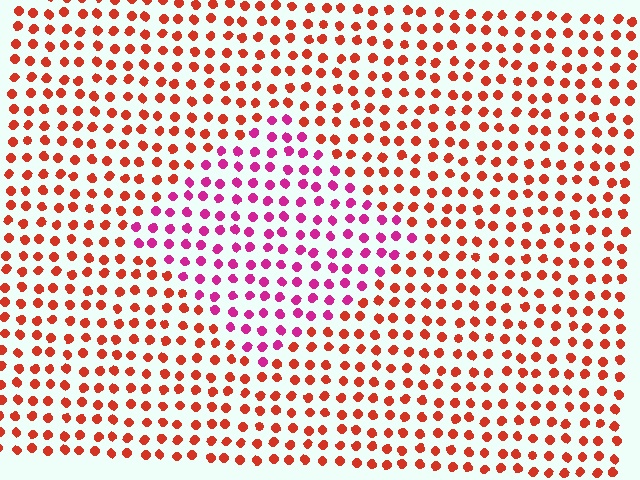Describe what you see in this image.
The image is filled with small red elements in a uniform arrangement. A diamond-shaped region is visible where the elements are tinted to a slightly different hue, forming a subtle color boundary.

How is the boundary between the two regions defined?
The boundary is defined purely by a slight shift in hue (about 46 degrees). Spacing, size, and orientation are identical on both sides.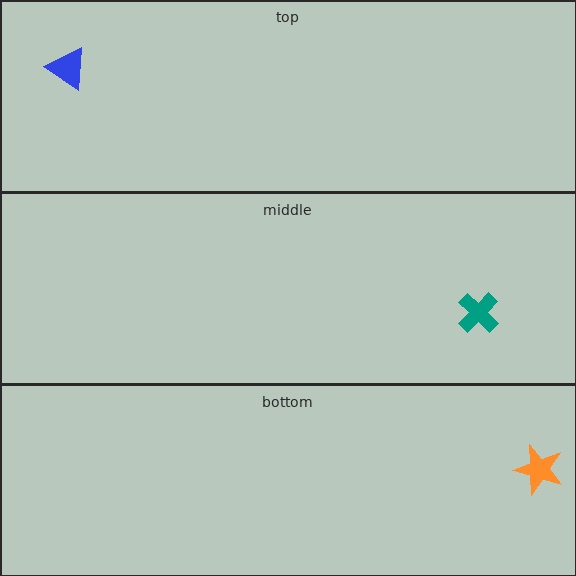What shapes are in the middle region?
The teal cross.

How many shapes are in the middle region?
1.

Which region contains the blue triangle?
The top region.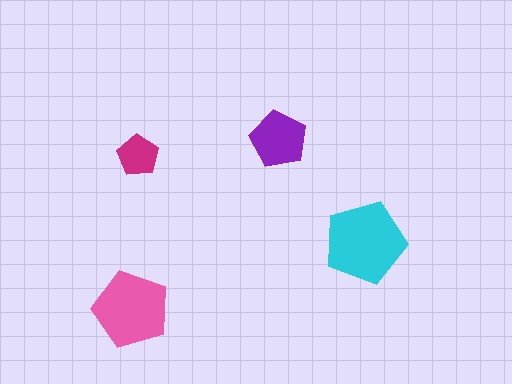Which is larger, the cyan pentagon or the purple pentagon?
The cyan one.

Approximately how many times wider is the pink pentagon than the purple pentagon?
About 1.5 times wider.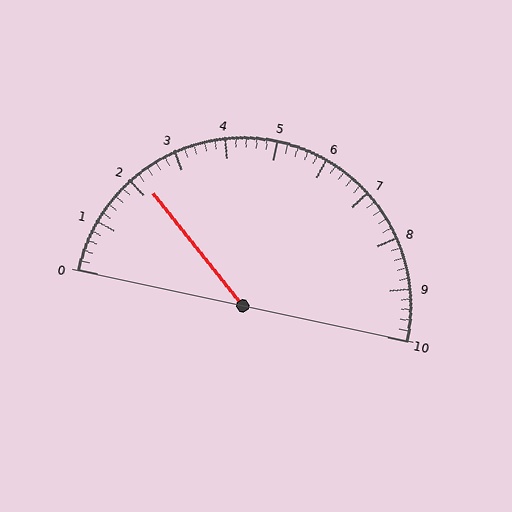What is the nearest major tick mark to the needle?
The nearest major tick mark is 2.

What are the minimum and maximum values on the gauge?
The gauge ranges from 0 to 10.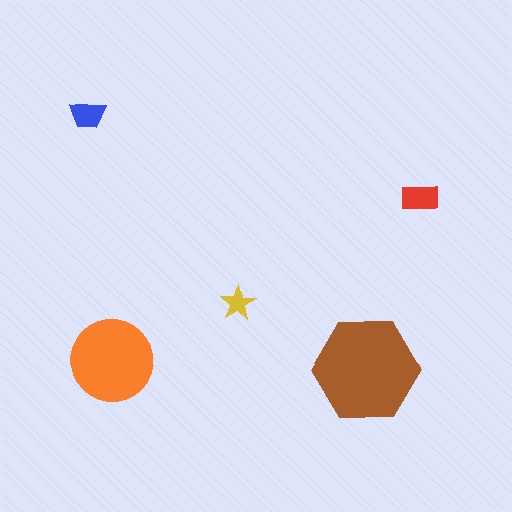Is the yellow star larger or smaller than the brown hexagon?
Smaller.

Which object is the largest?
The brown hexagon.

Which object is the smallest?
The yellow star.